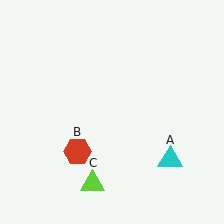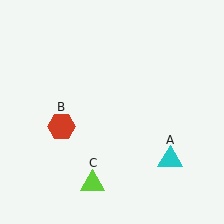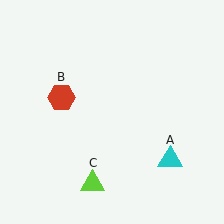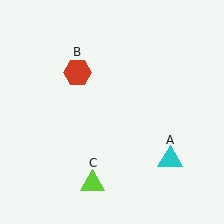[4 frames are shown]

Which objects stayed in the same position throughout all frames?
Cyan triangle (object A) and lime triangle (object C) remained stationary.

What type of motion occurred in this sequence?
The red hexagon (object B) rotated clockwise around the center of the scene.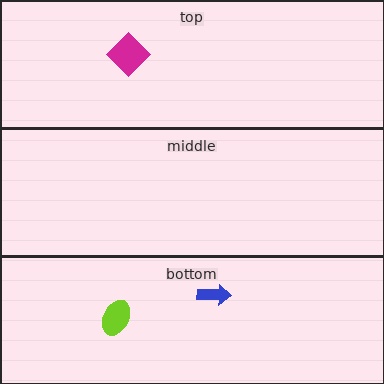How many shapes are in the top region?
1.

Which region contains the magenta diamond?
The top region.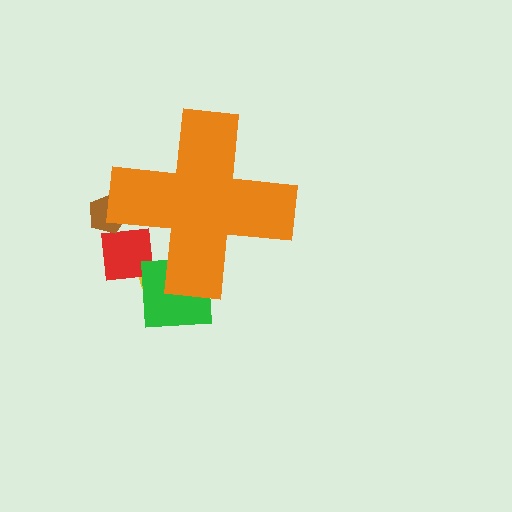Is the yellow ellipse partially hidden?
Yes, the yellow ellipse is partially hidden behind the orange cross.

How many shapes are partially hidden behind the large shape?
4 shapes are partially hidden.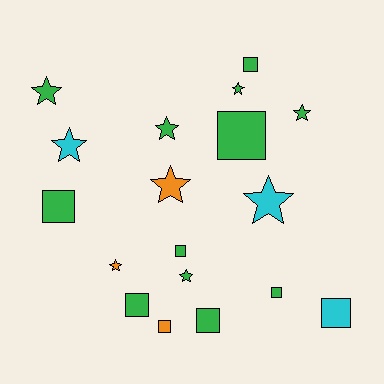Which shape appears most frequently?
Square, with 9 objects.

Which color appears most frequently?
Green, with 12 objects.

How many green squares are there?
There are 7 green squares.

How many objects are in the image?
There are 18 objects.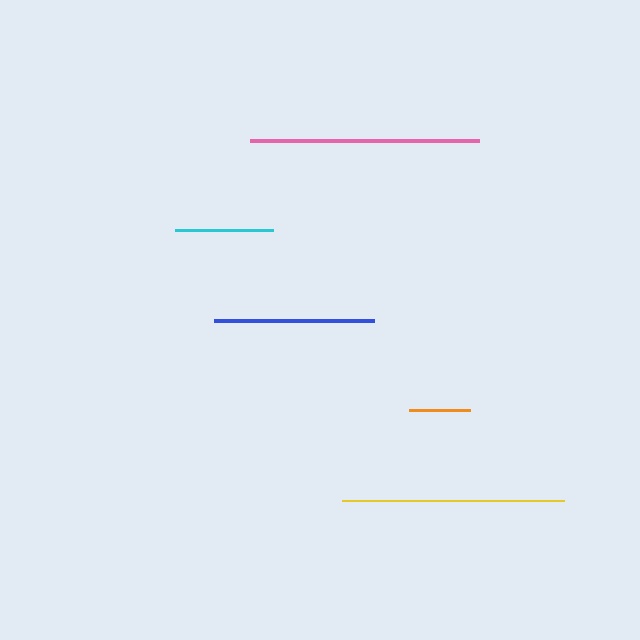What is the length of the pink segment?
The pink segment is approximately 229 pixels long.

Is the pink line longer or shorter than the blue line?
The pink line is longer than the blue line.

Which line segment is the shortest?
The orange line is the shortest at approximately 61 pixels.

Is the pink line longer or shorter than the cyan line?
The pink line is longer than the cyan line.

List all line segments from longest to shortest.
From longest to shortest: pink, yellow, blue, cyan, orange.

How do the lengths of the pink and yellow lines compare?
The pink and yellow lines are approximately the same length.